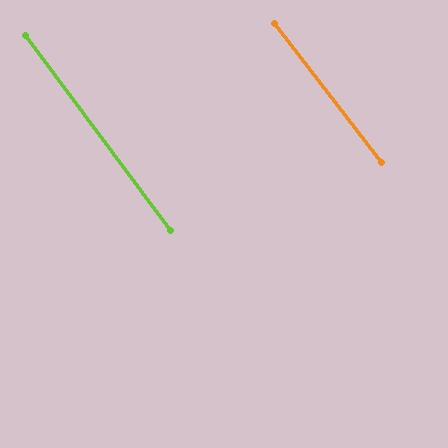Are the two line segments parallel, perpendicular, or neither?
Parallel — their directions differ by only 1.2°.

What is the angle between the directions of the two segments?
Approximately 1 degree.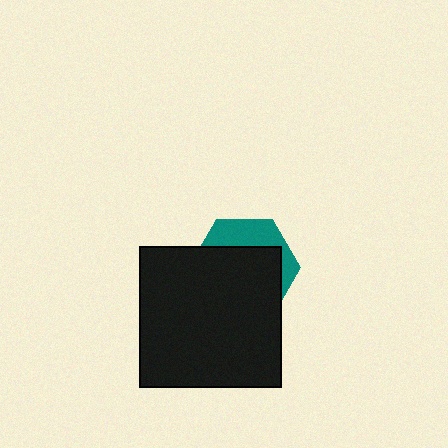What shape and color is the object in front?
The object in front is a black square.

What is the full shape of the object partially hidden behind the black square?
The partially hidden object is a teal hexagon.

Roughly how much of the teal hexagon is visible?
A small part of it is visible (roughly 30%).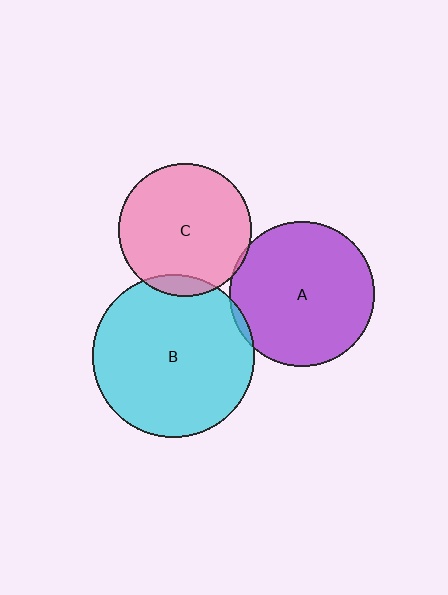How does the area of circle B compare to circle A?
Approximately 1.3 times.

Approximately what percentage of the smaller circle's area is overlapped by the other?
Approximately 5%.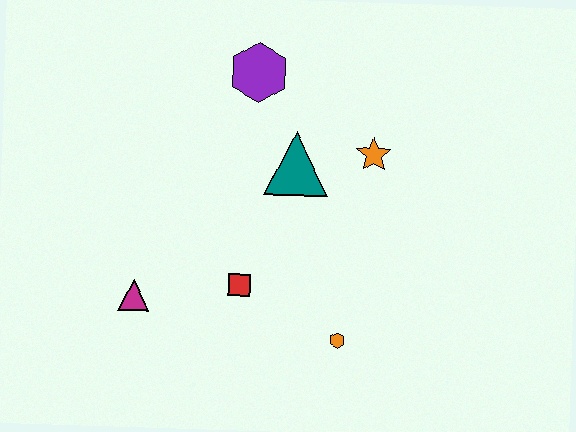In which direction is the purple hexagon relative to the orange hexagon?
The purple hexagon is above the orange hexagon.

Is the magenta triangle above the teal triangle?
No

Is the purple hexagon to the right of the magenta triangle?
Yes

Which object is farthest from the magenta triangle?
The orange star is farthest from the magenta triangle.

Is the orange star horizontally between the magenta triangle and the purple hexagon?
No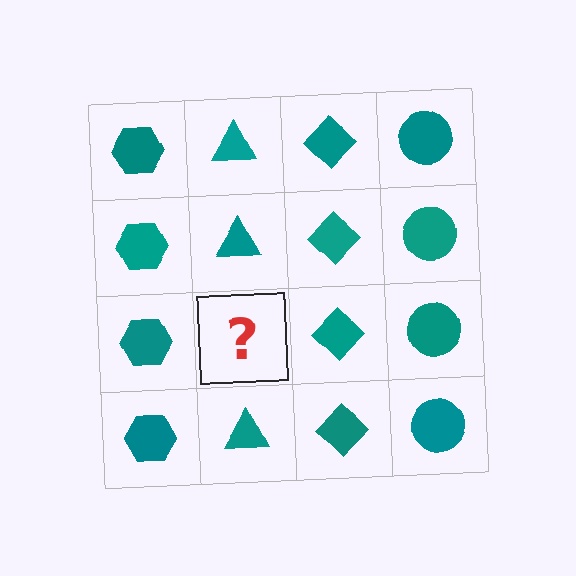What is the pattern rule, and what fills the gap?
The rule is that each column has a consistent shape. The gap should be filled with a teal triangle.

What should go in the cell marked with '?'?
The missing cell should contain a teal triangle.